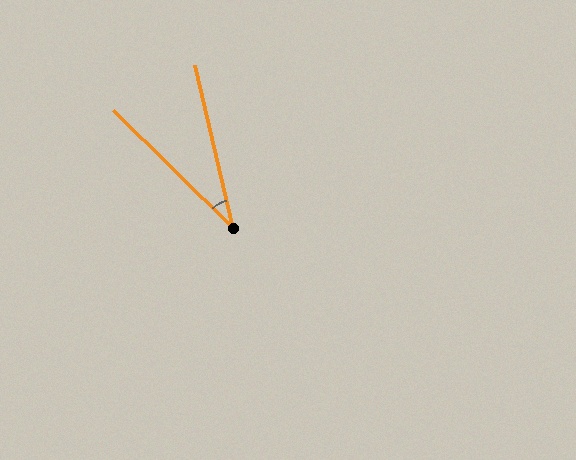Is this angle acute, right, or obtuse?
It is acute.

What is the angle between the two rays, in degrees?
Approximately 32 degrees.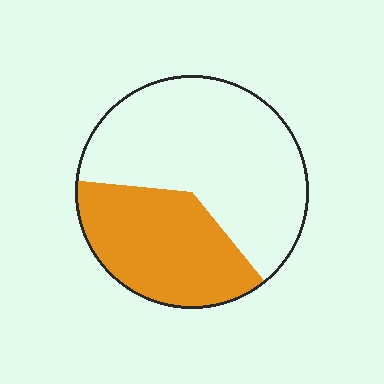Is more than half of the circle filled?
No.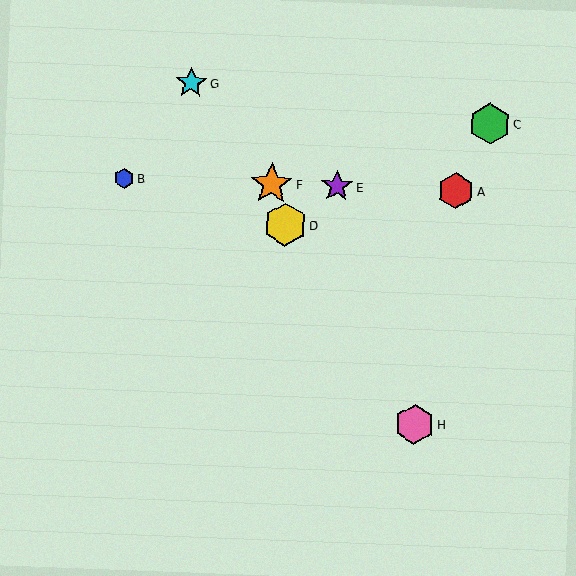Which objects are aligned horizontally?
Objects A, B, E, F are aligned horizontally.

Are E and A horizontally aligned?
Yes, both are at y≈186.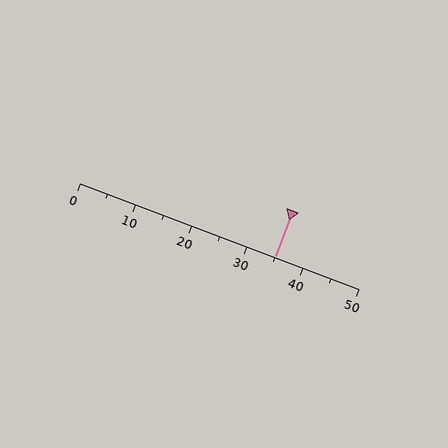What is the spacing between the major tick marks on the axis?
The major ticks are spaced 10 apart.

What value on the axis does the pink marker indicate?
The marker indicates approximately 35.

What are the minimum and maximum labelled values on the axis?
The axis runs from 0 to 50.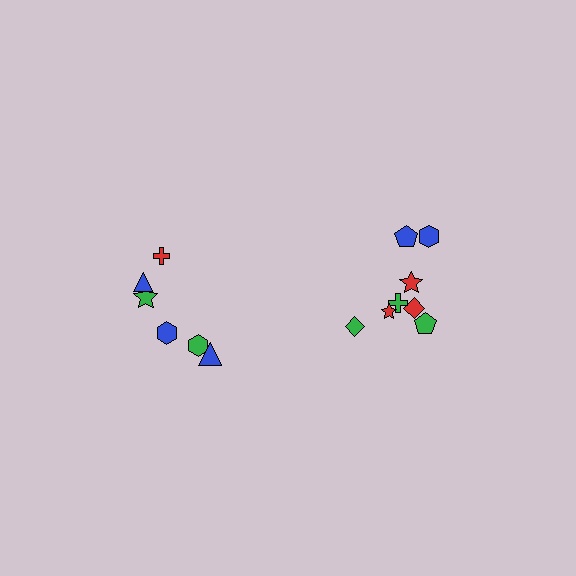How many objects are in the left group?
There are 6 objects.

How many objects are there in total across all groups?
There are 14 objects.